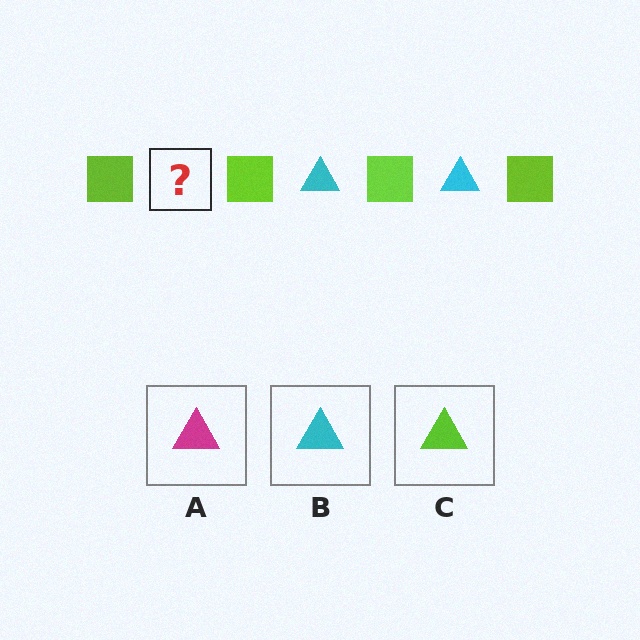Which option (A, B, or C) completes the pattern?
B.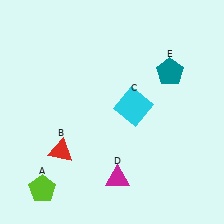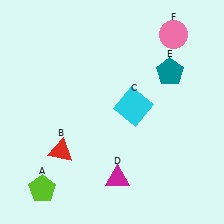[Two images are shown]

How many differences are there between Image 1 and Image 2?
There is 1 difference between the two images.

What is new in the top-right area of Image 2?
A pink circle (F) was added in the top-right area of Image 2.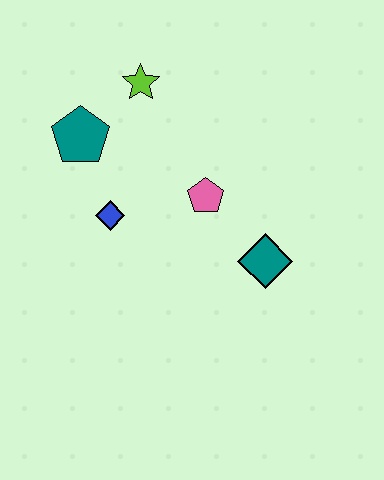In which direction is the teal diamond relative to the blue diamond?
The teal diamond is to the right of the blue diamond.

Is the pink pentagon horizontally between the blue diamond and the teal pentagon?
No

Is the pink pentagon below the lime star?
Yes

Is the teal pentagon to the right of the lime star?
No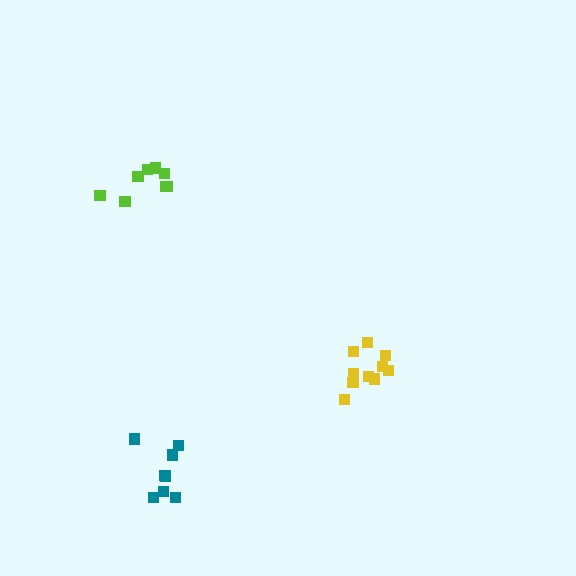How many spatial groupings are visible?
There are 3 spatial groupings.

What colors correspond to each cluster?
The clusters are colored: yellow, lime, teal.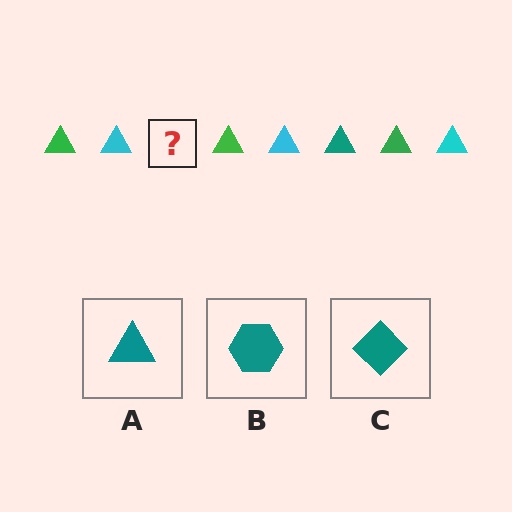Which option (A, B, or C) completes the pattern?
A.